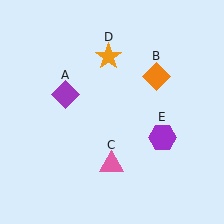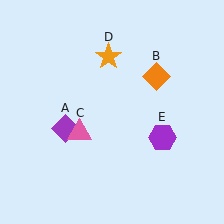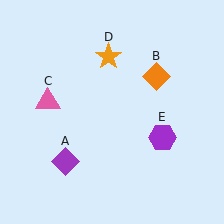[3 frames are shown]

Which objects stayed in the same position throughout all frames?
Orange diamond (object B) and orange star (object D) and purple hexagon (object E) remained stationary.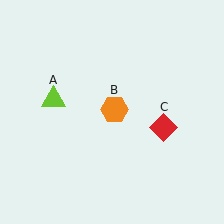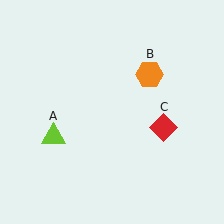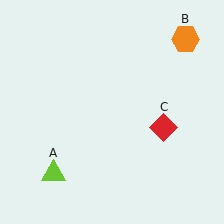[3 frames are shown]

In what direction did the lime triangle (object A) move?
The lime triangle (object A) moved down.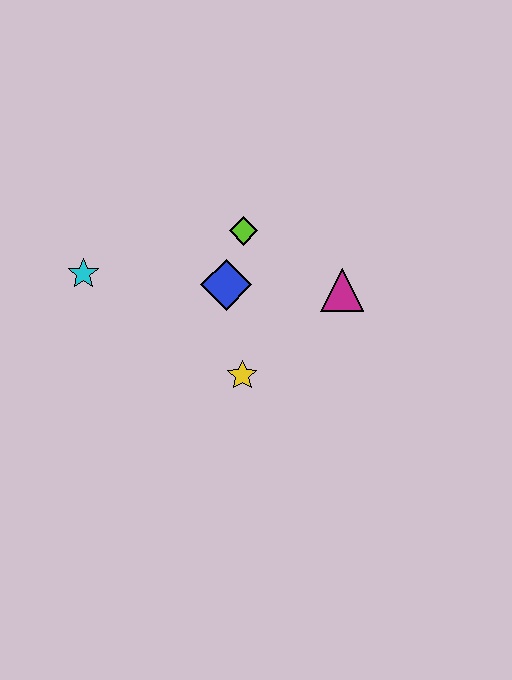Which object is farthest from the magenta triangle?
The cyan star is farthest from the magenta triangle.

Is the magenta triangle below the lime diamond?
Yes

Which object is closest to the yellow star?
The blue diamond is closest to the yellow star.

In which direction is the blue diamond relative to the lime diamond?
The blue diamond is below the lime diamond.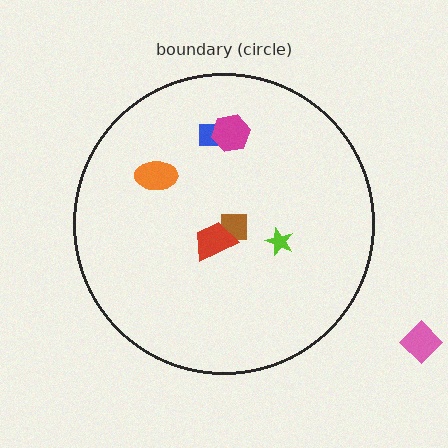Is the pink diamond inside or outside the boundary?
Outside.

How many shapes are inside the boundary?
6 inside, 1 outside.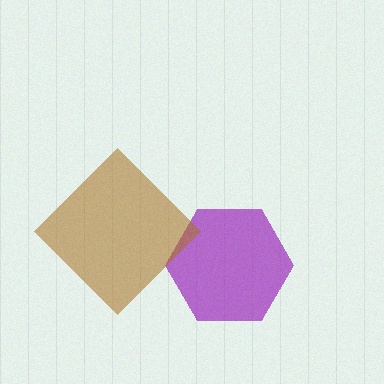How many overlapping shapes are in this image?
There are 2 overlapping shapes in the image.